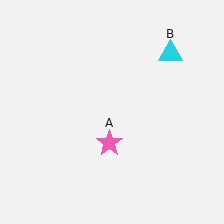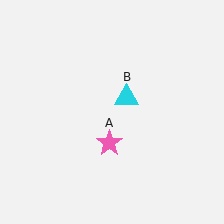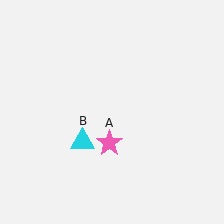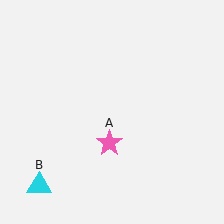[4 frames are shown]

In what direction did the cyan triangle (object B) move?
The cyan triangle (object B) moved down and to the left.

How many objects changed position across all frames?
1 object changed position: cyan triangle (object B).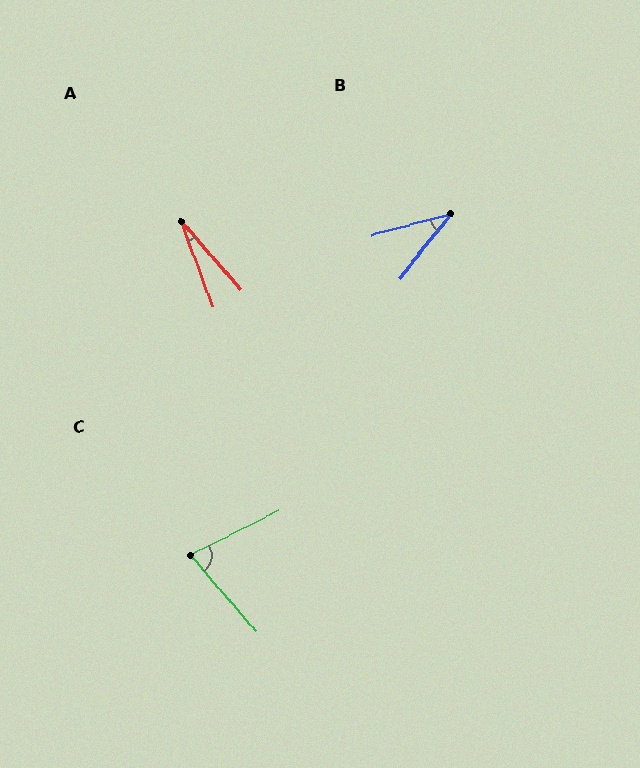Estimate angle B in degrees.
Approximately 37 degrees.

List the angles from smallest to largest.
A (21°), B (37°), C (76°).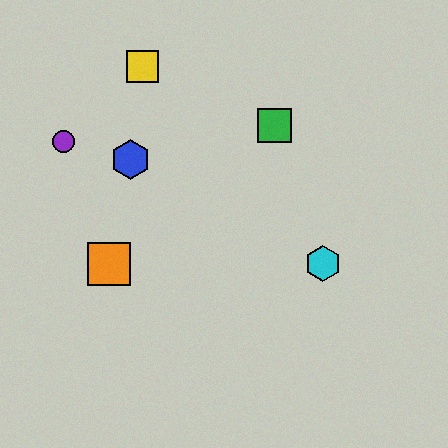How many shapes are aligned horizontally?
3 shapes (the red circle, the orange square, the cyan hexagon) are aligned horizontally.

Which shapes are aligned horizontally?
The red circle, the orange square, the cyan hexagon are aligned horizontally.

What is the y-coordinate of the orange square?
The orange square is at y≈264.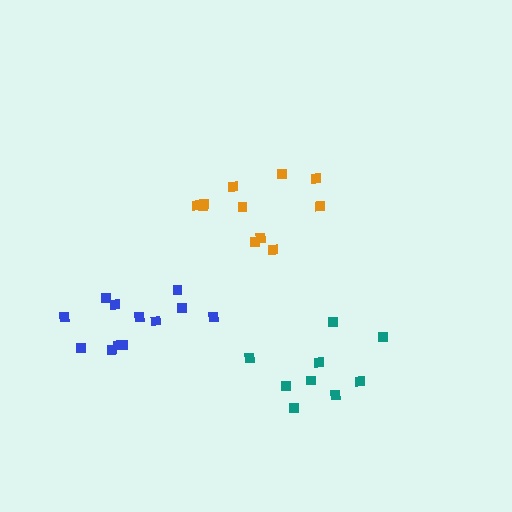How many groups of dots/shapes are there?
There are 3 groups.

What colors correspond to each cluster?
The clusters are colored: orange, blue, teal.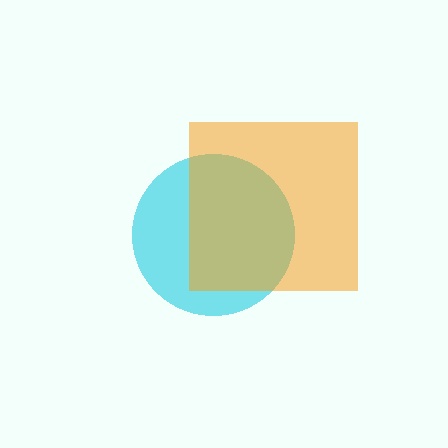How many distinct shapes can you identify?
There are 2 distinct shapes: a cyan circle, an orange square.